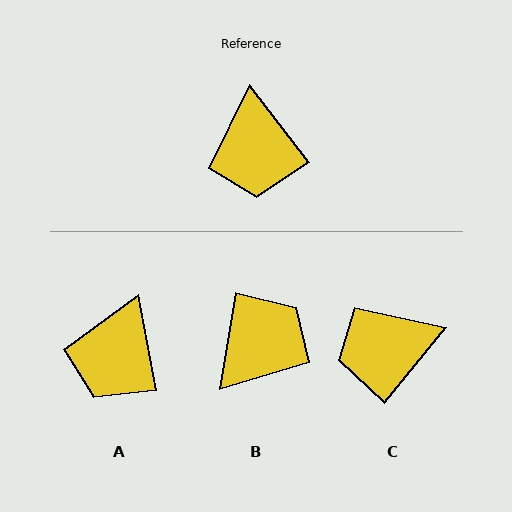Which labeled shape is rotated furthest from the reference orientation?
B, about 133 degrees away.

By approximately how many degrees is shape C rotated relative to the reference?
Approximately 76 degrees clockwise.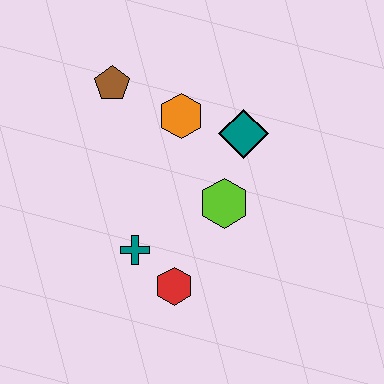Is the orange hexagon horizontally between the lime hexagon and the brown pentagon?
Yes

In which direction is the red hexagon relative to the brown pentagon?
The red hexagon is below the brown pentagon.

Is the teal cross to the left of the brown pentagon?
No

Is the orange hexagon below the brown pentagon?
Yes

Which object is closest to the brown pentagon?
The orange hexagon is closest to the brown pentagon.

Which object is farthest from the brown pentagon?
The red hexagon is farthest from the brown pentagon.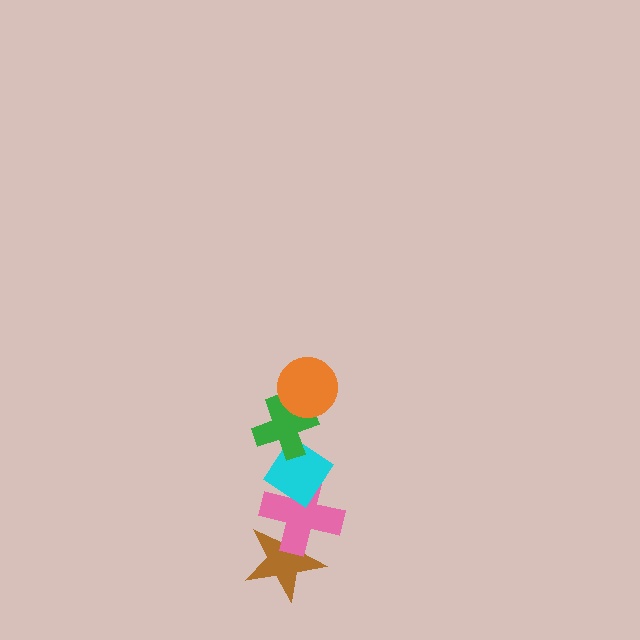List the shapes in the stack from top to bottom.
From top to bottom: the orange circle, the green cross, the cyan diamond, the pink cross, the brown star.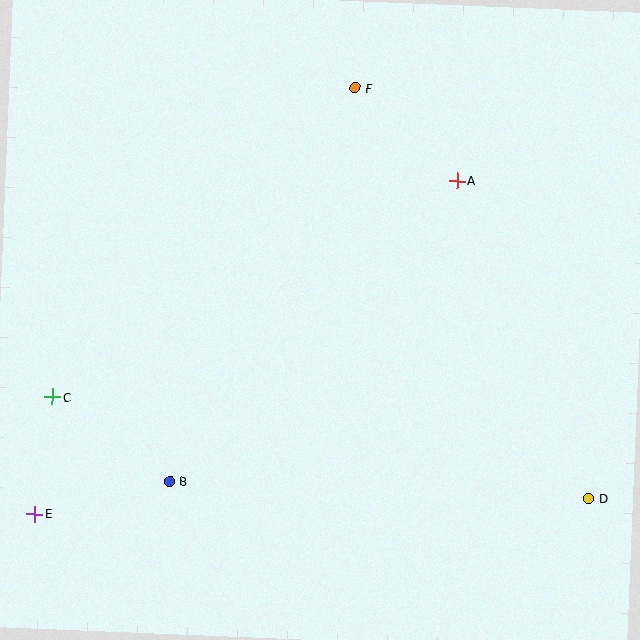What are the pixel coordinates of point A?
Point A is at (457, 181).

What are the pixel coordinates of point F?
Point F is at (355, 88).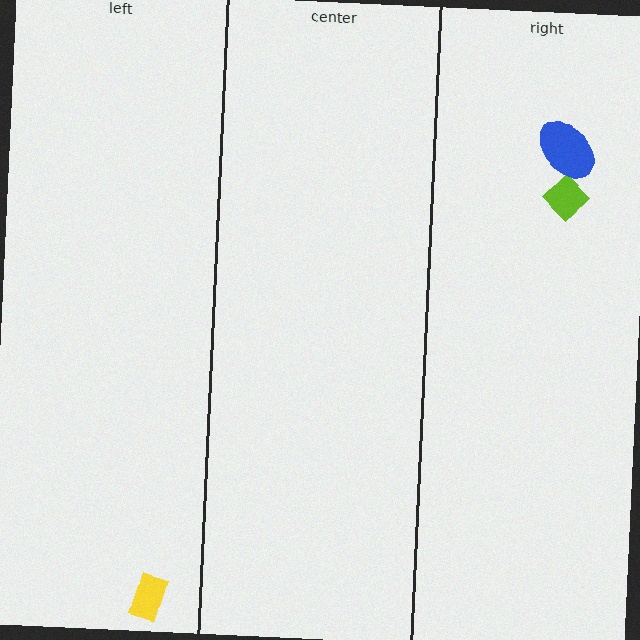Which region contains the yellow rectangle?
The left region.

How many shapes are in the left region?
1.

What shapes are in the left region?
The yellow rectangle.